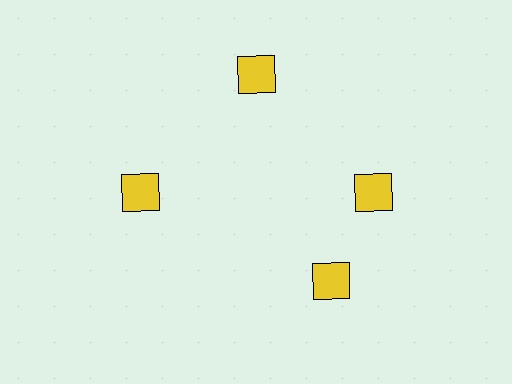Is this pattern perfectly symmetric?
No. The 4 yellow squares are arranged in a ring, but one element near the 6 o'clock position is rotated out of alignment along the ring, breaking the 4-fold rotational symmetry.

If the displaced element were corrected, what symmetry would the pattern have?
It would have 4-fold rotational symmetry — the pattern would map onto itself every 90 degrees.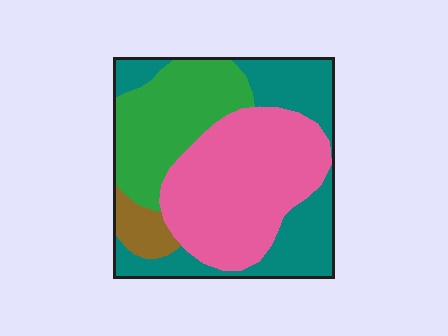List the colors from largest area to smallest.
From largest to smallest: pink, teal, green, brown.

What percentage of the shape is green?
Green covers around 25% of the shape.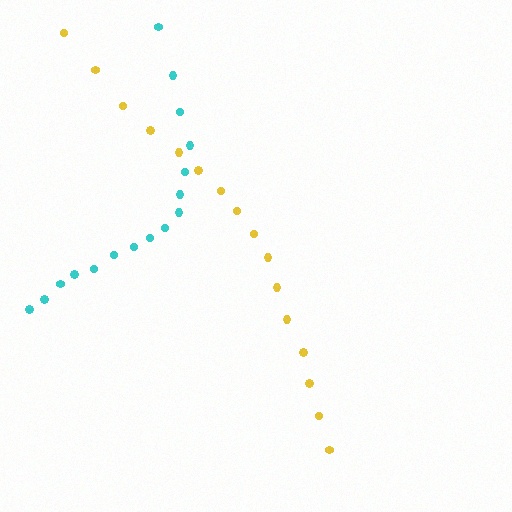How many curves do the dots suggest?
There are 2 distinct paths.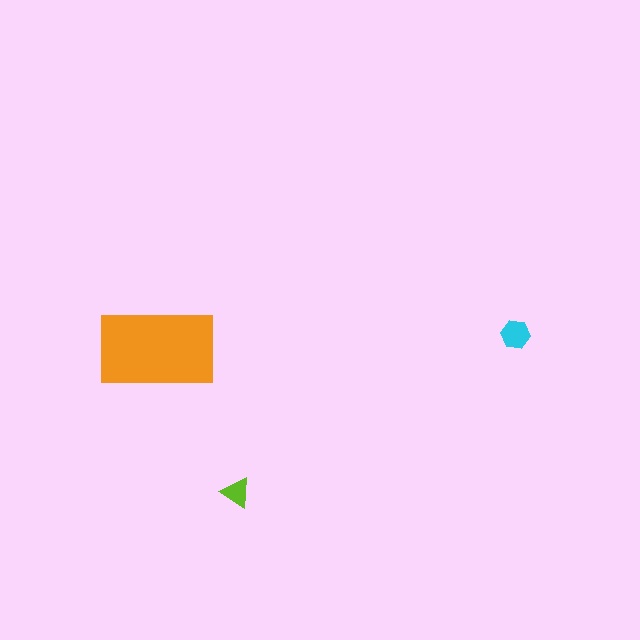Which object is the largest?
The orange rectangle.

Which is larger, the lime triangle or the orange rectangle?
The orange rectangle.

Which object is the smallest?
The lime triangle.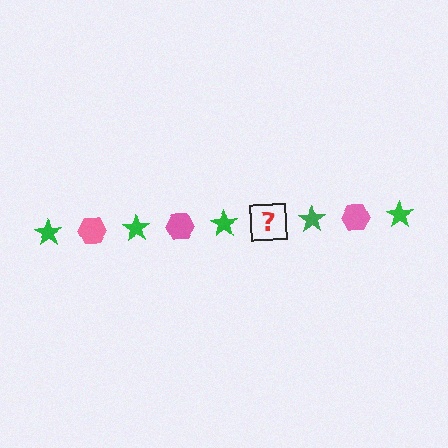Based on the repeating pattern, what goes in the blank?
The blank should be a pink hexagon.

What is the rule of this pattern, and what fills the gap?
The rule is that the pattern alternates between green star and pink hexagon. The gap should be filled with a pink hexagon.